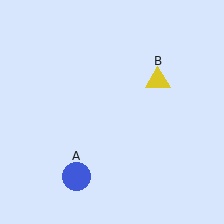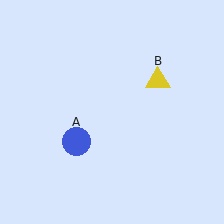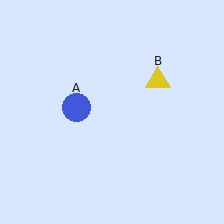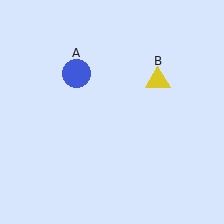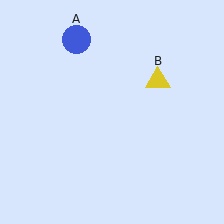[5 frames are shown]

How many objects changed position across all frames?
1 object changed position: blue circle (object A).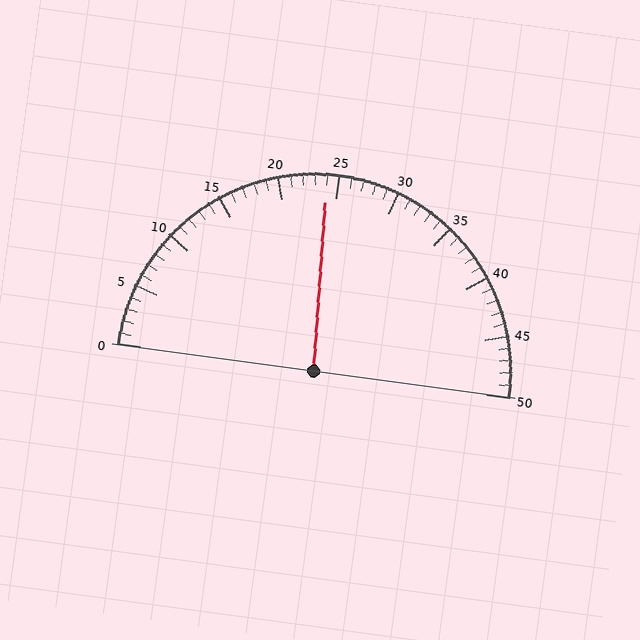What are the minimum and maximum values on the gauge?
The gauge ranges from 0 to 50.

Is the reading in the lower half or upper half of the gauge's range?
The reading is in the lower half of the range (0 to 50).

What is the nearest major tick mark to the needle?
The nearest major tick mark is 25.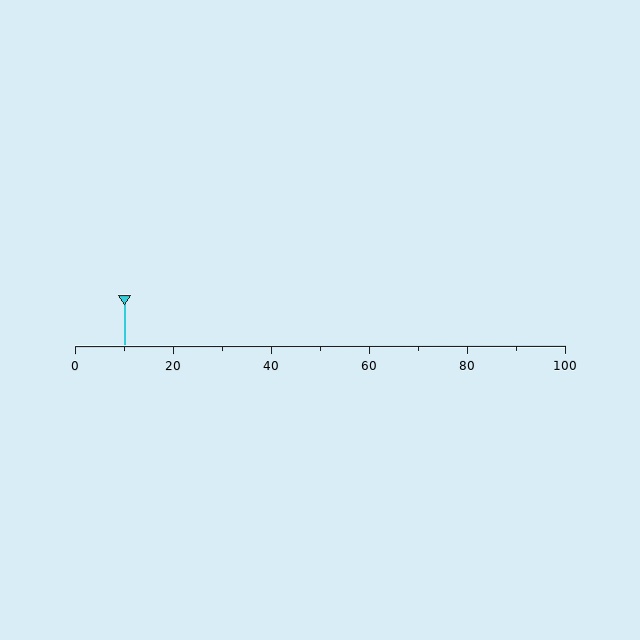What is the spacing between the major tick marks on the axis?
The major ticks are spaced 20 apart.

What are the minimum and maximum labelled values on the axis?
The axis runs from 0 to 100.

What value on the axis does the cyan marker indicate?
The marker indicates approximately 10.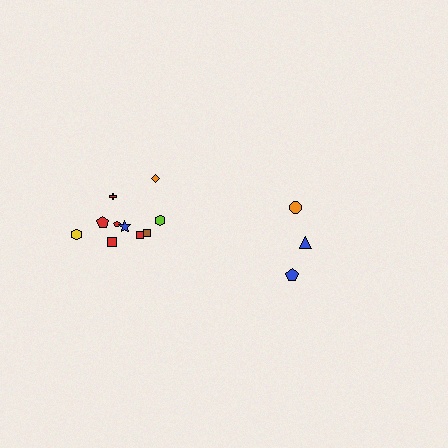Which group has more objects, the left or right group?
The left group.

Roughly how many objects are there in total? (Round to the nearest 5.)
Roughly 15 objects in total.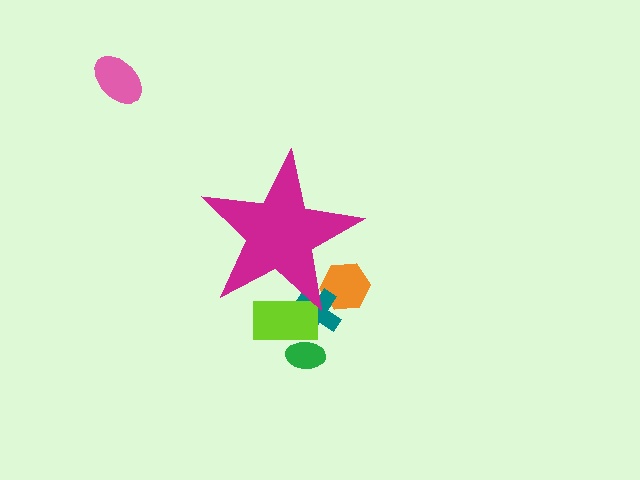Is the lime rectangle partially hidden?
Yes, the lime rectangle is partially hidden behind the magenta star.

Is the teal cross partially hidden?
Yes, the teal cross is partially hidden behind the magenta star.